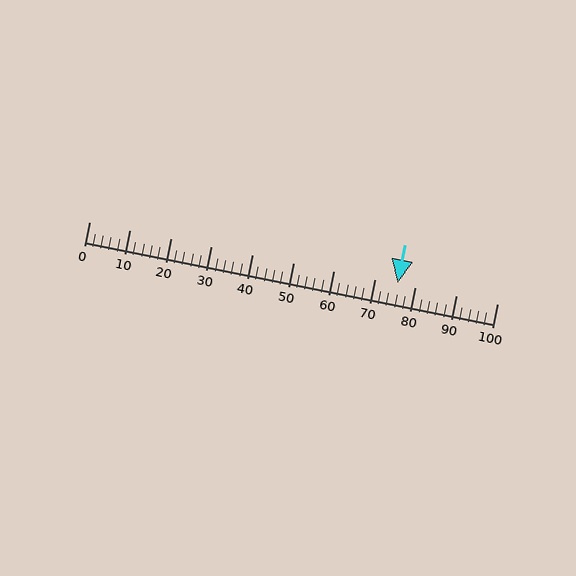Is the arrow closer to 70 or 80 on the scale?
The arrow is closer to 80.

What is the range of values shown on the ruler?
The ruler shows values from 0 to 100.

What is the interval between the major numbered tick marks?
The major tick marks are spaced 10 units apart.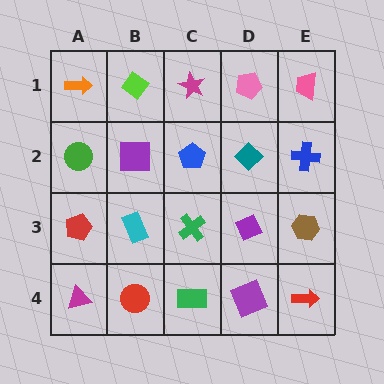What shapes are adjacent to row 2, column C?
A magenta star (row 1, column C), a green cross (row 3, column C), a purple square (row 2, column B), a teal diamond (row 2, column D).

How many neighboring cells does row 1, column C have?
3.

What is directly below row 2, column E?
A brown hexagon.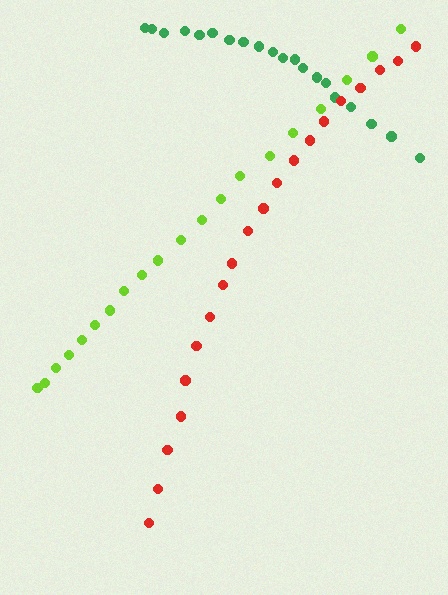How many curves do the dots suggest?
There are 3 distinct paths.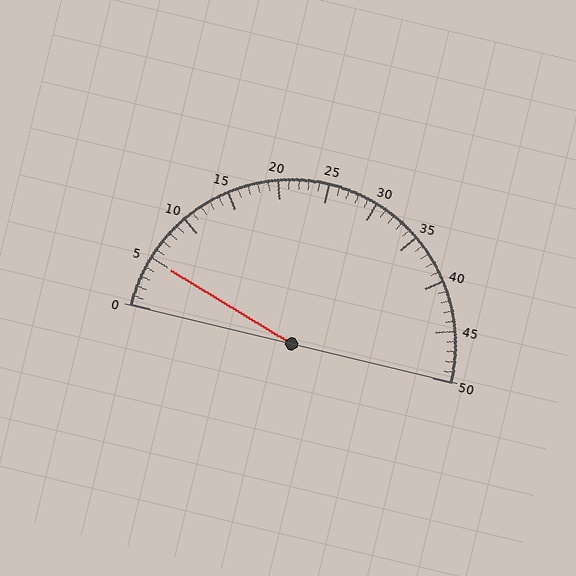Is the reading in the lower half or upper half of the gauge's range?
The reading is in the lower half of the range (0 to 50).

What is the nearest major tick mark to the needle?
The nearest major tick mark is 5.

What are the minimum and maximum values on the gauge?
The gauge ranges from 0 to 50.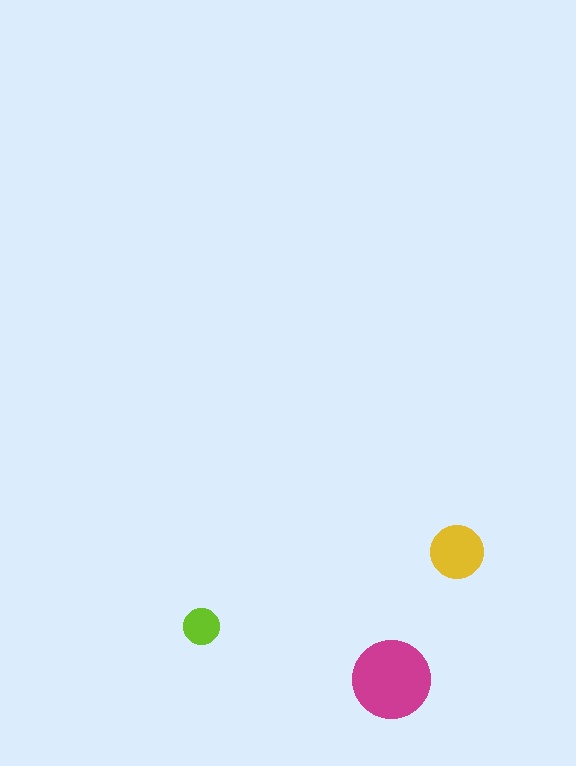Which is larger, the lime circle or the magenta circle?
The magenta one.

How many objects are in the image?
There are 3 objects in the image.